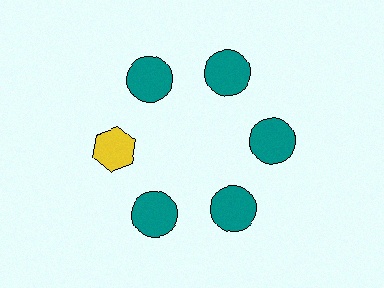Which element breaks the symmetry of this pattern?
The yellow hexagon at roughly the 9 o'clock position breaks the symmetry. All other shapes are teal circles.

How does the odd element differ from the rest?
It differs in both color (yellow instead of teal) and shape (hexagon instead of circle).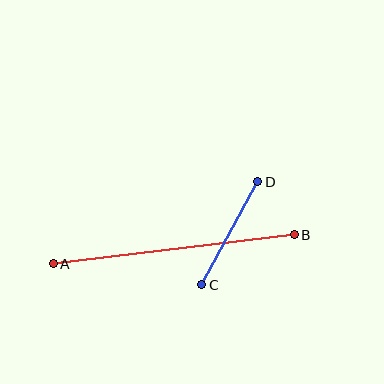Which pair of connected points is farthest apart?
Points A and B are farthest apart.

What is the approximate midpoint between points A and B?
The midpoint is at approximately (174, 249) pixels.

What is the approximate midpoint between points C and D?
The midpoint is at approximately (230, 233) pixels.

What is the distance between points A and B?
The distance is approximately 243 pixels.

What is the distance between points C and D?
The distance is approximately 117 pixels.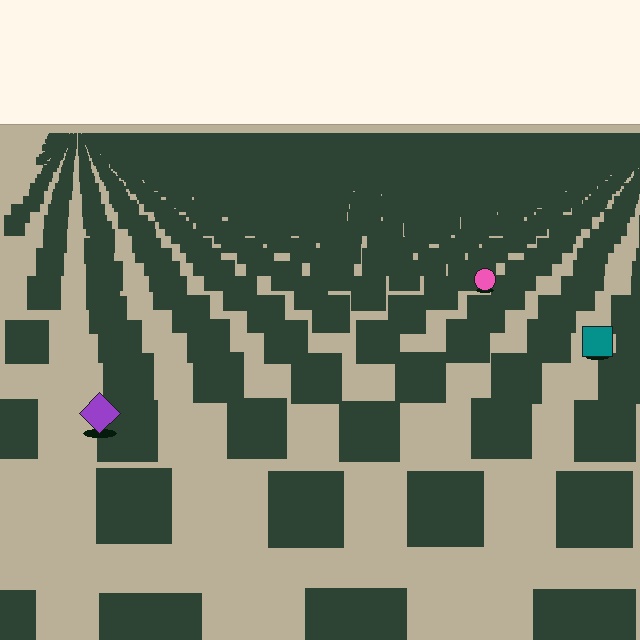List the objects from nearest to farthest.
From nearest to farthest: the purple diamond, the teal square, the pink circle.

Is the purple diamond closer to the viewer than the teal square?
Yes. The purple diamond is closer — you can tell from the texture gradient: the ground texture is coarser near it.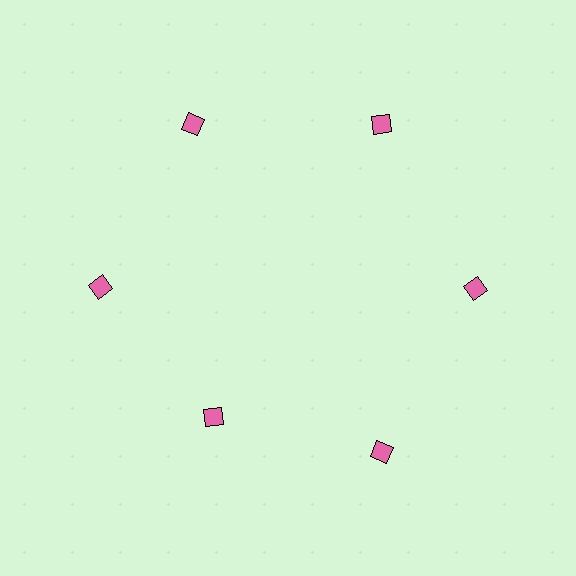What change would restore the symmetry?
The symmetry would be restored by moving it outward, back onto the ring so that all 6 diamonds sit at equal angles and equal distance from the center.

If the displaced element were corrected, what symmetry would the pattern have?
It would have 6-fold rotational symmetry — the pattern would map onto itself every 60 degrees.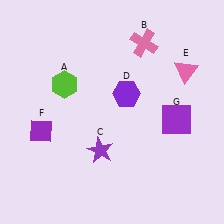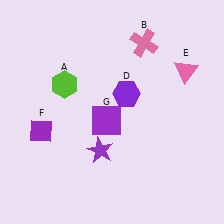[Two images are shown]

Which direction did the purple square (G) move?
The purple square (G) moved left.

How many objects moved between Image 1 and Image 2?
1 object moved between the two images.